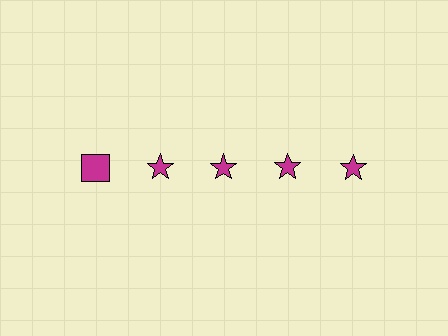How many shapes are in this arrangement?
There are 5 shapes arranged in a grid pattern.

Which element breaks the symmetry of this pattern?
The magenta square in the top row, leftmost column breaks the symmetry. All other shapes are magenta stars.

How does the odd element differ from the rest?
It has a different shape: square instead of star.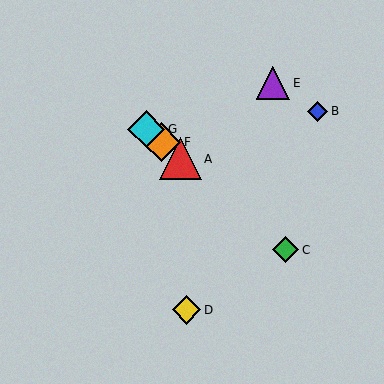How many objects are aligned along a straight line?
4 objects (A, C, F, G) are aligned along a straight line.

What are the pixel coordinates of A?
Object A is at (180, 159).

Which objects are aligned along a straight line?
Objects A, C, F, G are aligned along a straight line.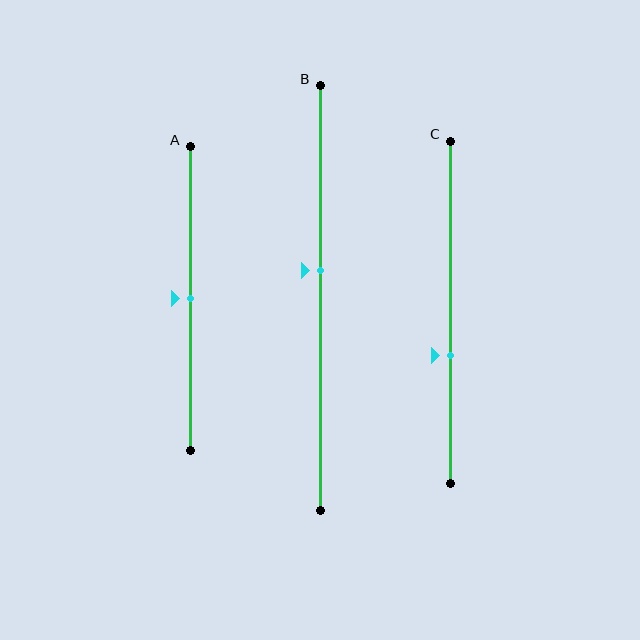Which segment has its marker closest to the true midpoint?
Segment A has its marker closest to the true midpoint.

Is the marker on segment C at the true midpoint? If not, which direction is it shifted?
No, the marker on segment C is shifted downward by about 12% of the segment length.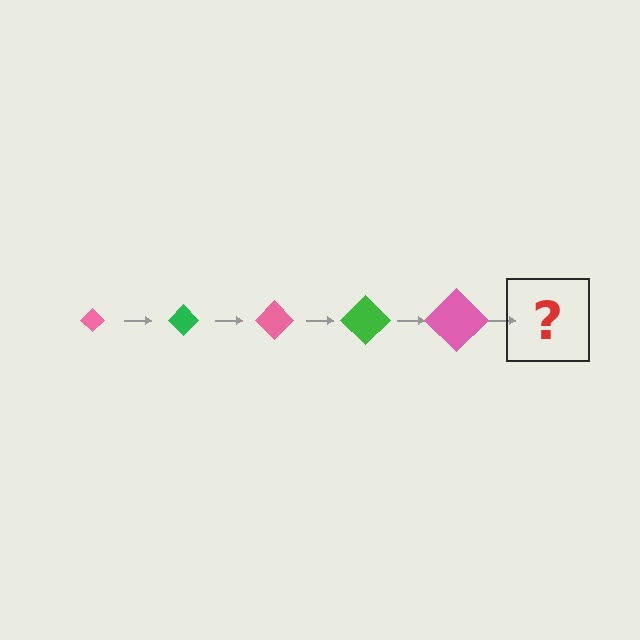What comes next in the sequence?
The next element should be a green diamond, larger than the previous one.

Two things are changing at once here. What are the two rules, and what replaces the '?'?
The two rules are that the diamond grows larger each step and the color cycles through pink and green. The '?' should be a green diamond, larger than the previous one.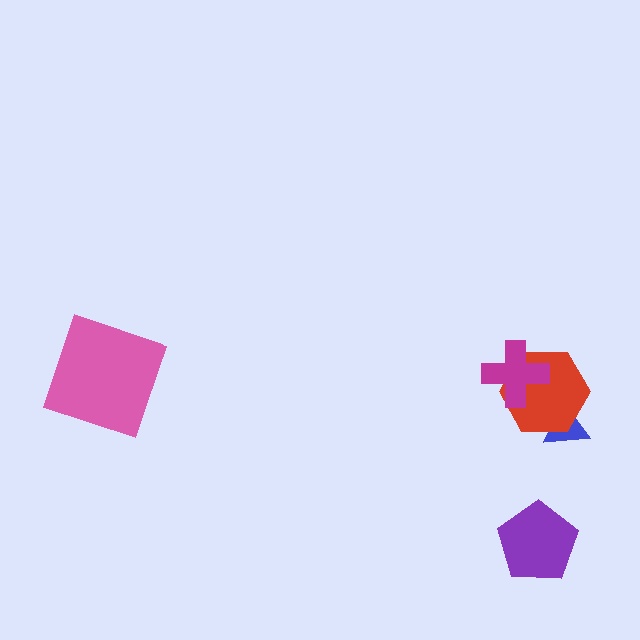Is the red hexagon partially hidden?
Yes, it is partially covered by another shape.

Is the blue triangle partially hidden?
Yes, it is partially covered by another shape.